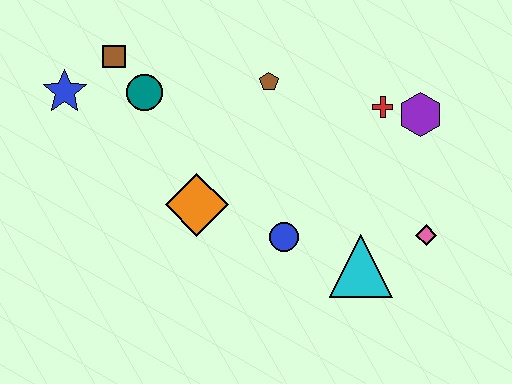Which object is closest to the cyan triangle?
The pink diamond is closest to the cyan triangle.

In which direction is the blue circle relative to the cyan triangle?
The blue circle is to the left of the cyan triangle.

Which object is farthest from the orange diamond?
The purple hexagon is farthest from the orange diamond.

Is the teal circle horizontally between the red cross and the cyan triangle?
No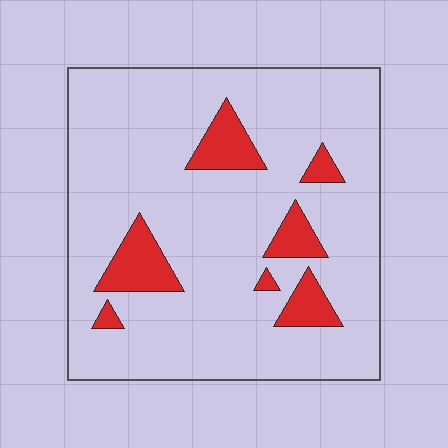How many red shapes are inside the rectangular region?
7.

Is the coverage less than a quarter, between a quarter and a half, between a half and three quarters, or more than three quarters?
Less than a quarter.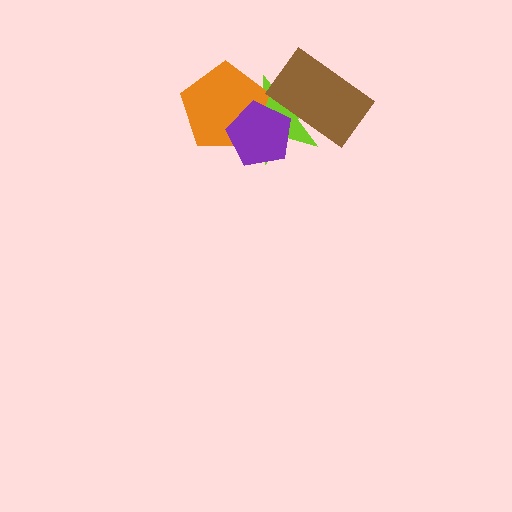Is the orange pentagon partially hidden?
Yes, it is partially covered by another shape.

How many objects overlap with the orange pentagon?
2 objects overlap with the orange pentagon.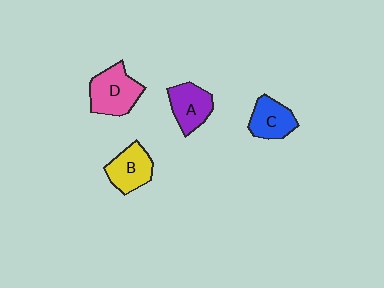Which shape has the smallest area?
Shape C (blue).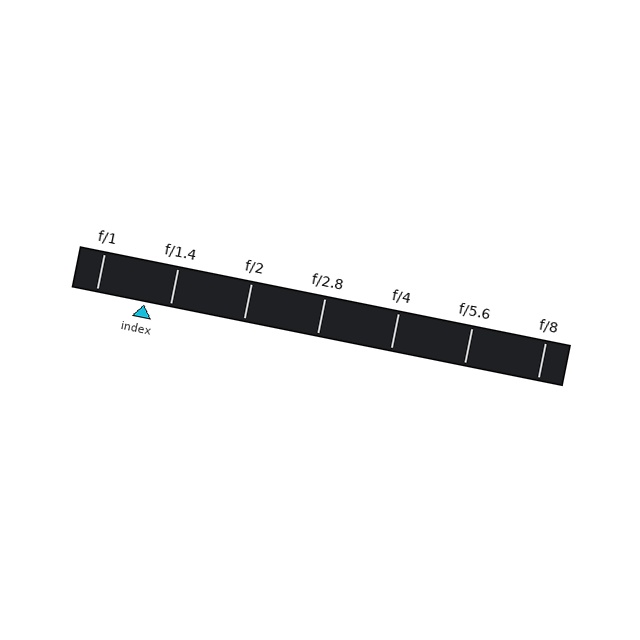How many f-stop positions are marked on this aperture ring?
There are 7 f-stop positions marked.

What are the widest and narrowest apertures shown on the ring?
The widest aperture shown is f/1 and the narrowest is f/8.